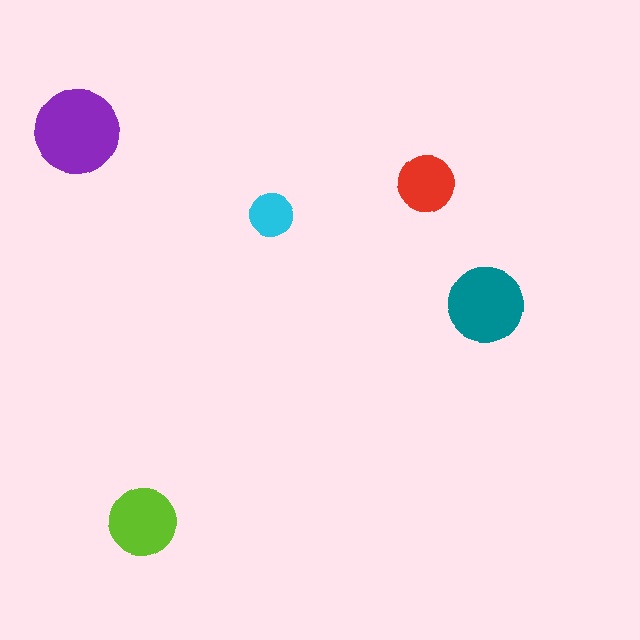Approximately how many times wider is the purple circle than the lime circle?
About 1.5 times wider.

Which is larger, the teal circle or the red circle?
The teal one.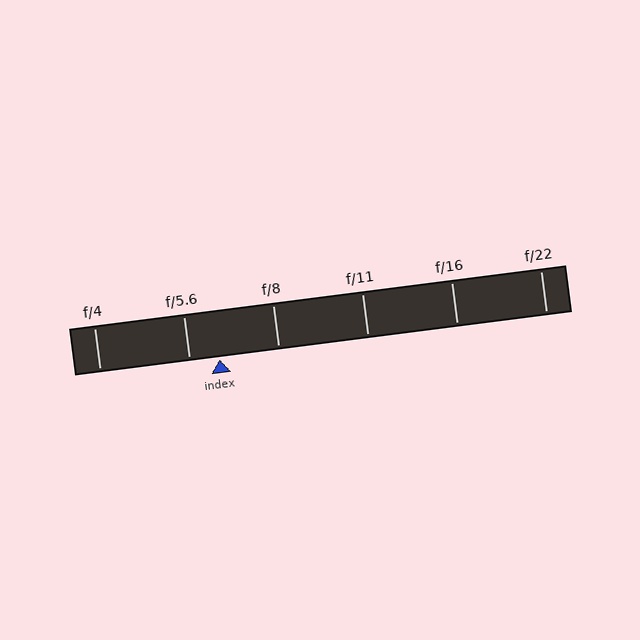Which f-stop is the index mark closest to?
The index mark is closest to f/5.6.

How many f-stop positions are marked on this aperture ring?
There are 6 f-stop positions marked.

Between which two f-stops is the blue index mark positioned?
The index mark is between f/5.6 and f/8.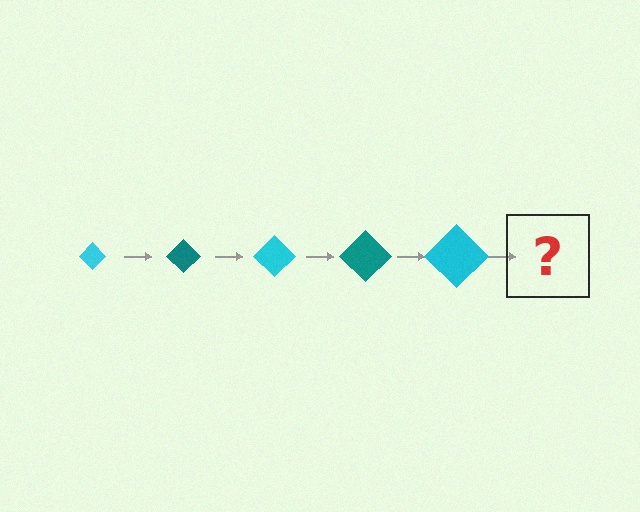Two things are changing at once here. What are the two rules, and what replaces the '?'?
The two rules are that the diamond grows larger each step and the color cycles through cyan and teal. The '?' should be a teal diamond, larger than the previous one.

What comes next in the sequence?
The next element should be a teal diamond, larger than the previous one.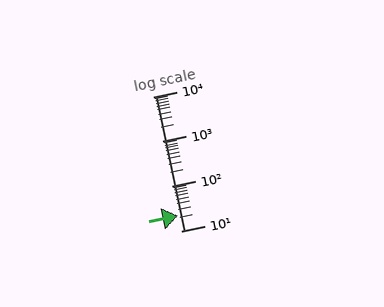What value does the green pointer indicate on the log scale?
The pointer indicates approximately 22.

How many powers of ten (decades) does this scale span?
The scale spans 3 decades, from 10 to 10000.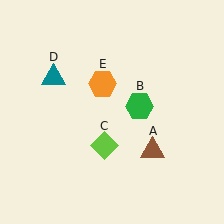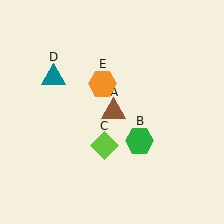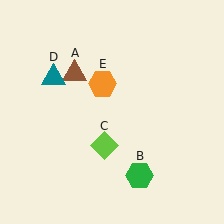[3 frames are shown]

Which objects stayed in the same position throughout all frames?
Lime diamond (object C) and teal triangle (object D) and orange hexagon (object E) remained stationary.